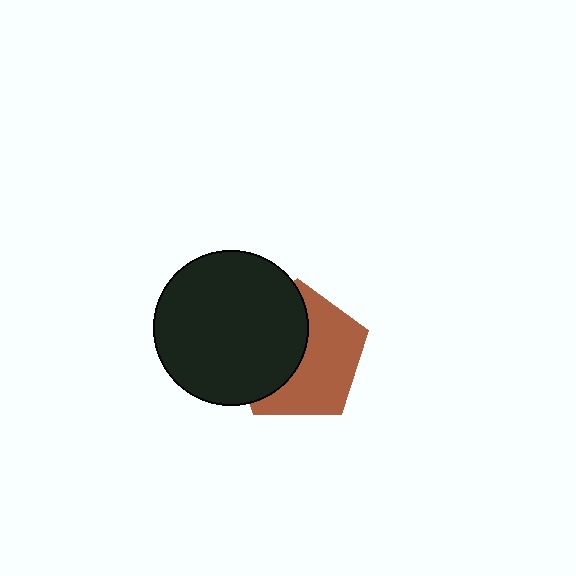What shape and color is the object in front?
The object in front is a black circle.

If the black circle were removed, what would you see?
You would see the complete brown pentagon.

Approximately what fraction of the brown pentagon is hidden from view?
Roughly 46% of the brown pentagon is hidden behind the black circle.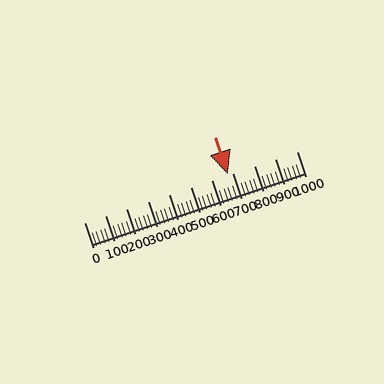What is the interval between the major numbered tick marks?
The major tick marks are spaced 100 units apart.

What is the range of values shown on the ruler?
The ruler shows values from 0 to 1000.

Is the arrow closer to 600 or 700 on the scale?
The arrow is closer to 700.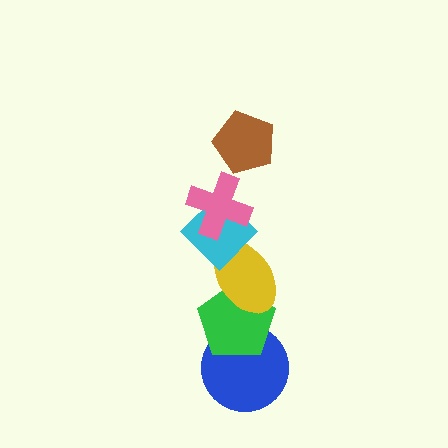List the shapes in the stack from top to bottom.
From top to bottom: the brown pentagon, the pink cross, the cyan diamond, the yellow ellipse, the green pentagon, the blue circle.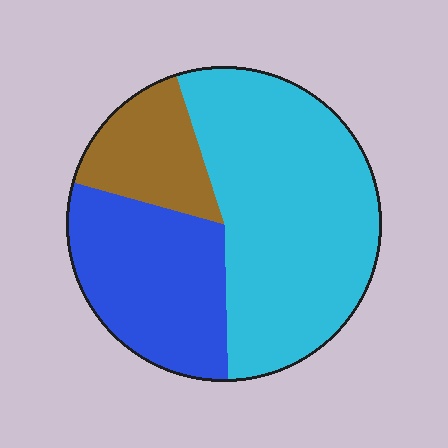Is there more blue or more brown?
Blue.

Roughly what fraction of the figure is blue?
Blue covers 30% of the figure.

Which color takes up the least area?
Brown, at roughly 15%.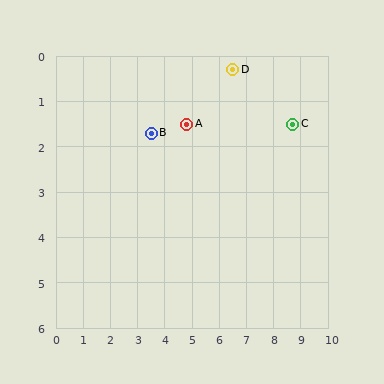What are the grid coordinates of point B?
Point B is at approximately (3.5, 1.7).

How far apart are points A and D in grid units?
Points A and D are about 2.1 grid units apart.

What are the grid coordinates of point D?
Point D is at approximately (6.5, 0.3).